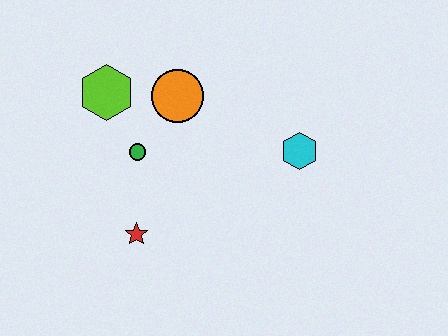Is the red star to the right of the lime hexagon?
Yes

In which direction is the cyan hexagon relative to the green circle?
The cyan hexagon is to the right of the green circle.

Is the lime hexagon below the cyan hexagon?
No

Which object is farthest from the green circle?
The cyan hexagon is farthest from the green circle.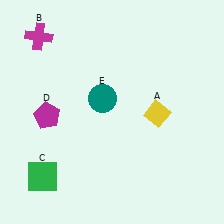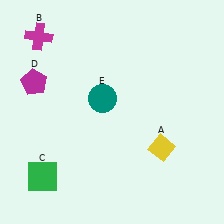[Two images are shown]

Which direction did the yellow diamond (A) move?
The yellow diamond (A) moved down.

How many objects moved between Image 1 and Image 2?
2 objects moved between the two images.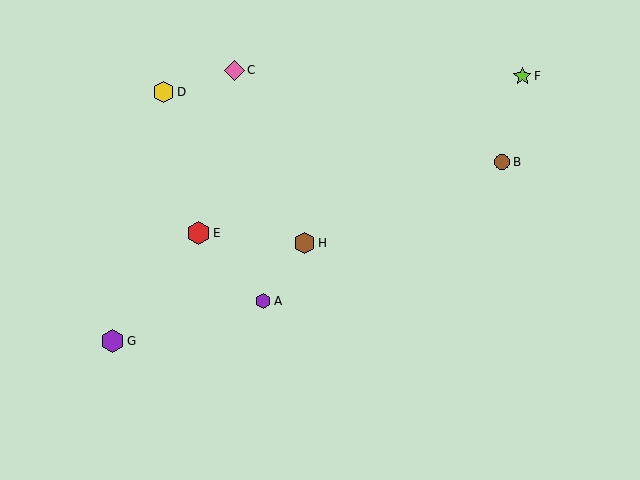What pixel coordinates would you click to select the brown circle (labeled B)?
Click at (502, 162) to select the brown circle B.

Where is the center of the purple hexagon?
The center of the purple hexagon is at (113, 341).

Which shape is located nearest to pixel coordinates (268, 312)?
The purple hexagon (labeled A) at (263, 301) is nearest to that location.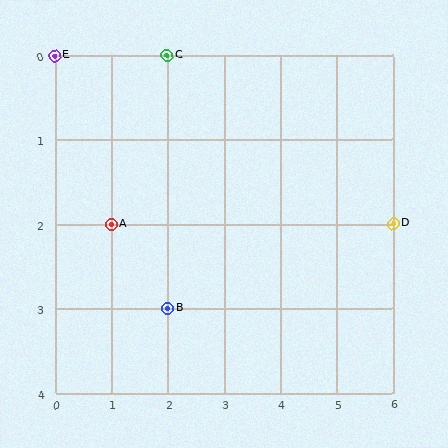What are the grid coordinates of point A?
Point A is at grid coordinates (1, 2).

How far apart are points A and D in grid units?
Points A and D are 5 columns apart.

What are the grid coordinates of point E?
Point E is at grid coordinates (0, 0).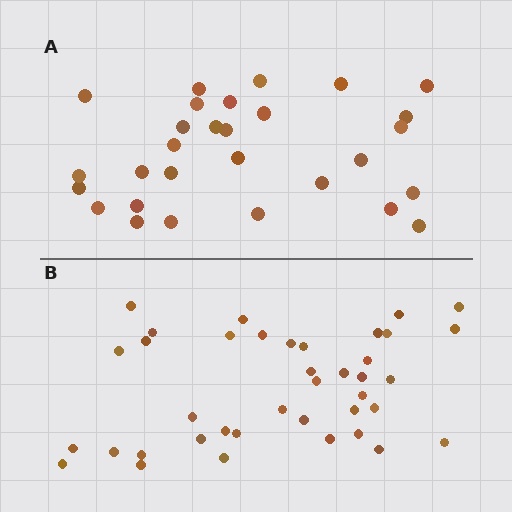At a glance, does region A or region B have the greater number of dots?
Region B (the bottom region) has more dots.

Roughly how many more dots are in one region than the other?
Region B has roughly 10 or so more dots than region A.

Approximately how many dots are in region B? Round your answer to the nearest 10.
About 40 dots. (The exact count is 39, which rounds to 40.)